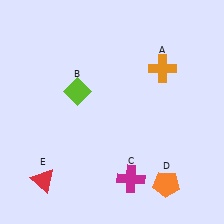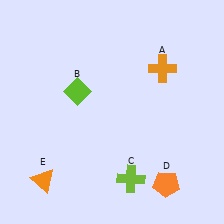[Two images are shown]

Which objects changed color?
C changed from magenta to lime. E changed from red to orange.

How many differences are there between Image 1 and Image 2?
There are 2 differences between the two images.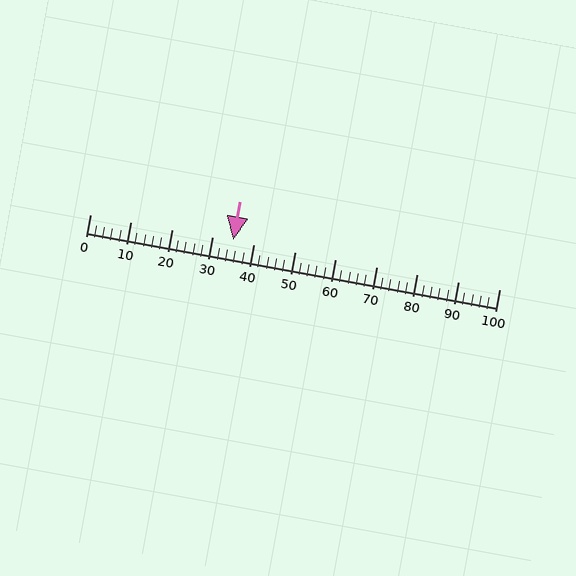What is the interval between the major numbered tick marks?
The major tick marks are spaced 10 units apart.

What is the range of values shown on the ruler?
The ruler shows values from 0 to 100.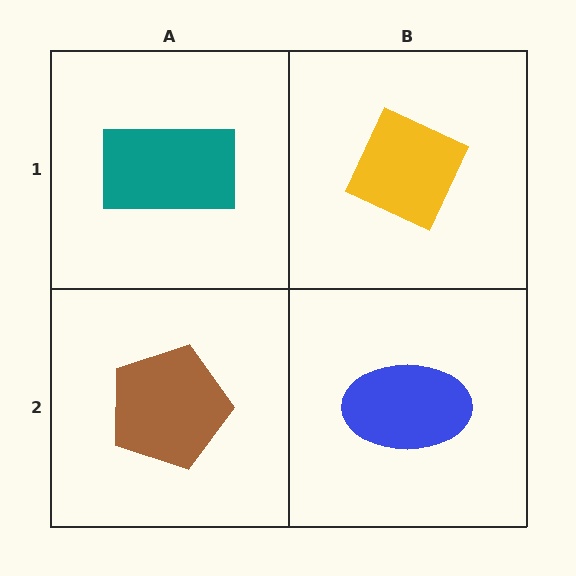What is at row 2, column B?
A blue ellipse.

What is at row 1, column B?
A yellow diamond.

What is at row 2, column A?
A brown pentagon.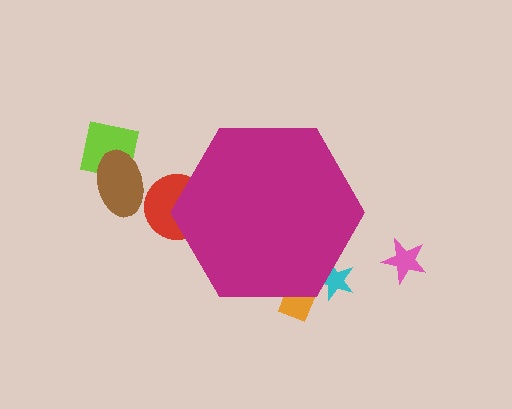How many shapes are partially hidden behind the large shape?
3 shapes are partially hidden.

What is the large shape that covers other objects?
A magenta hexagon.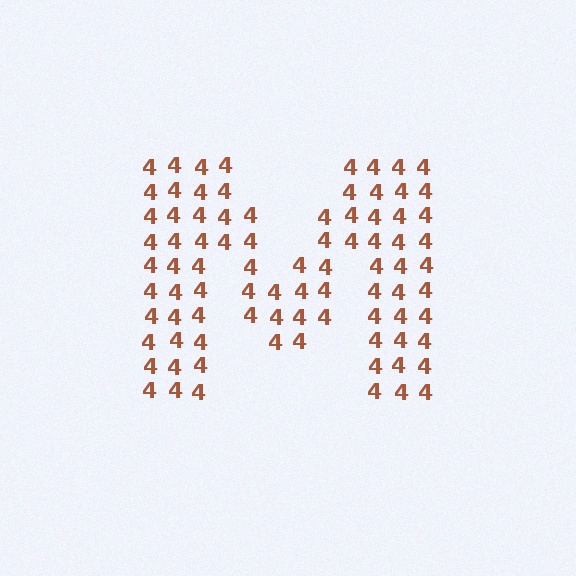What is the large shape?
The large shape is the letter M.